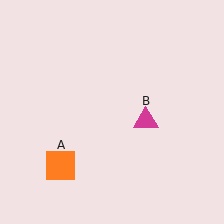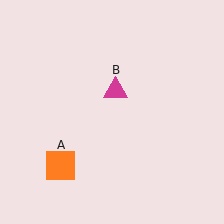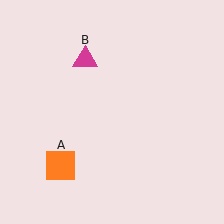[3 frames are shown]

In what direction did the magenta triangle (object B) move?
The magenta triangle (object B) moved up and to the left.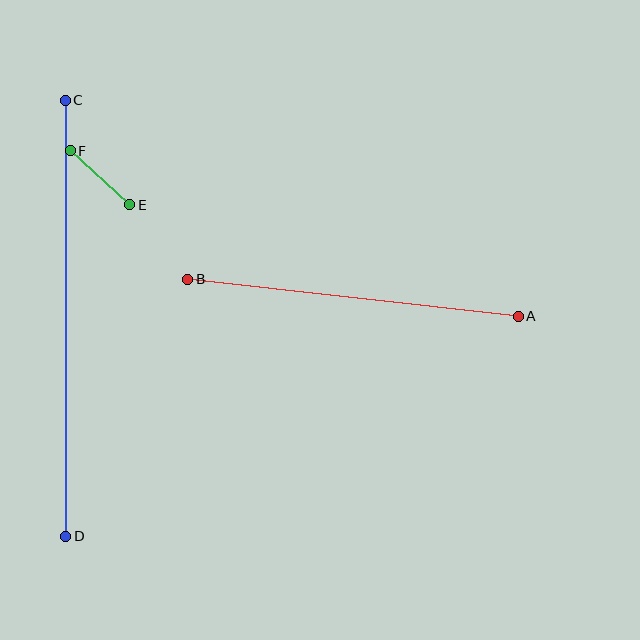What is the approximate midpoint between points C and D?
The midpoint is at approximately (66, 318) pixels.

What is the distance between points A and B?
The distance is approximately 333 pixels.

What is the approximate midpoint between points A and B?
The midpoint is at approximately (353, 298) pixels.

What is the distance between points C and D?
The distance is approximately 436 pixels.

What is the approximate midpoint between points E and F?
The midpoint is at approximately (100, 178) pixels.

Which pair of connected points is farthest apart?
Points C and D are farthest apart.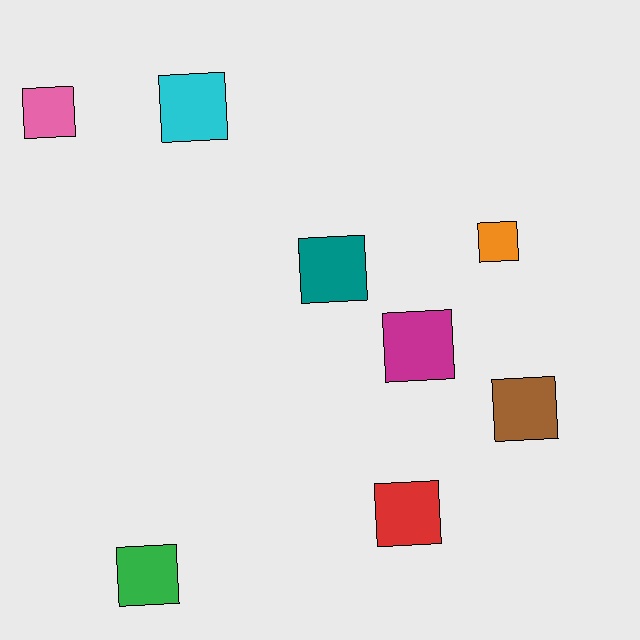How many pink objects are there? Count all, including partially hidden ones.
There is 1 pink object.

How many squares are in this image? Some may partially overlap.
There are 8 squares.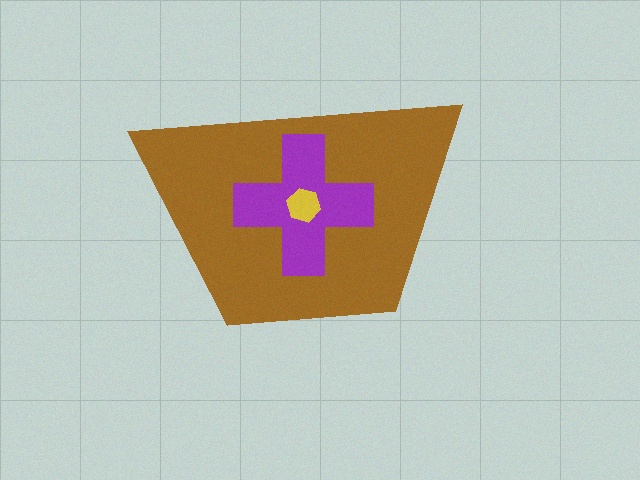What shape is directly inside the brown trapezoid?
The purple cross.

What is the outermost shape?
The brown trapezoid.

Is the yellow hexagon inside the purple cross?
Yes.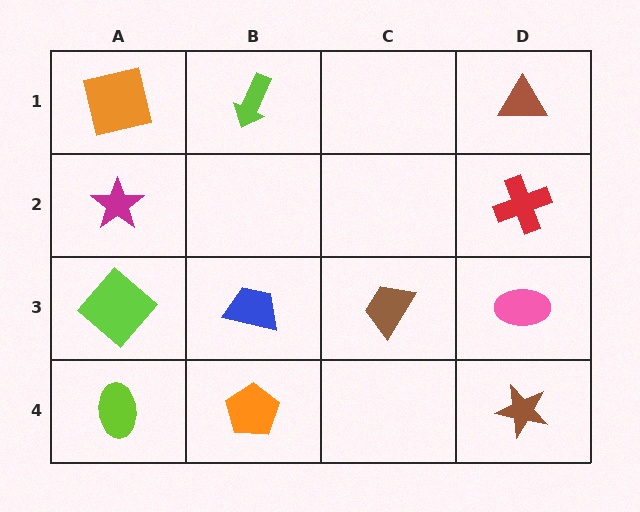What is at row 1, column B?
A lime arrow.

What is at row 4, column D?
A brown star.